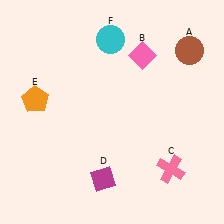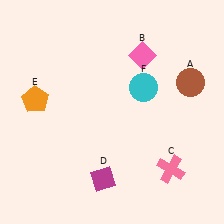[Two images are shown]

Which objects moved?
The objects that moved are: the brown circle (A), the cyan circle (F).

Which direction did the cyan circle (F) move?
The cyan circle (F) moved down.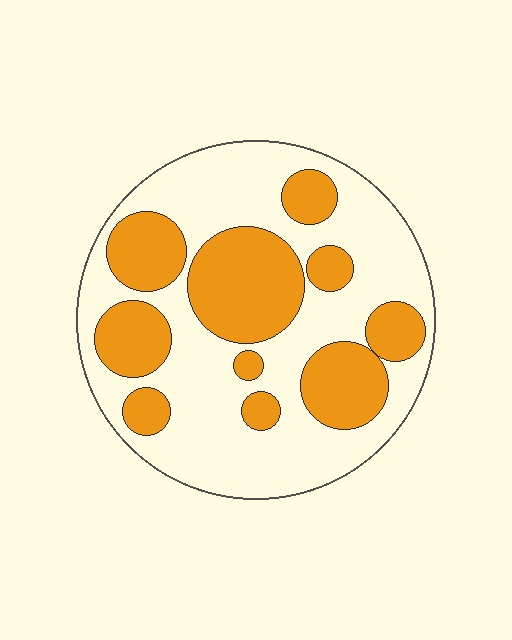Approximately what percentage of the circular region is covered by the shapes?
Approximately 35%.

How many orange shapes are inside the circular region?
10.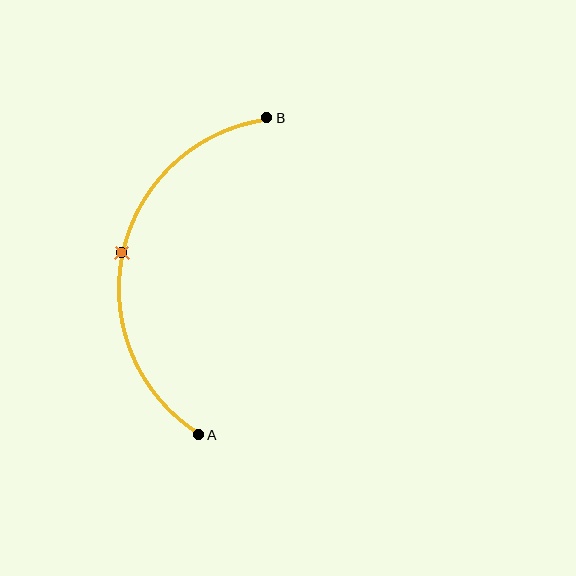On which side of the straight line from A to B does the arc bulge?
The arc bulges to the left of the straight line connecting A and B.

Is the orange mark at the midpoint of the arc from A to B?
Yes. The orange mark lies on the arc at equal arc-length from both A and B — it is the arc midpoint.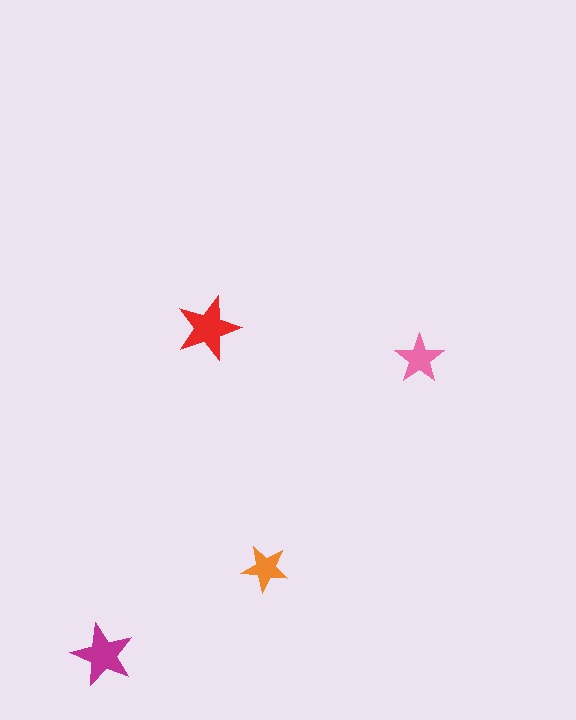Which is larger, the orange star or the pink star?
The pink one.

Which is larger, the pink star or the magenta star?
The magenta one.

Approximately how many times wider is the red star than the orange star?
About 1.5 times wider.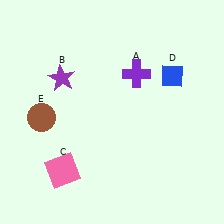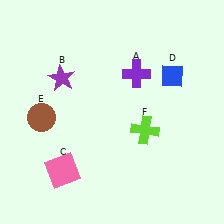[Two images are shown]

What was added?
A lime cross (F) was added in Image 2.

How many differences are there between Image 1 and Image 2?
There is 1 difference between the two images.